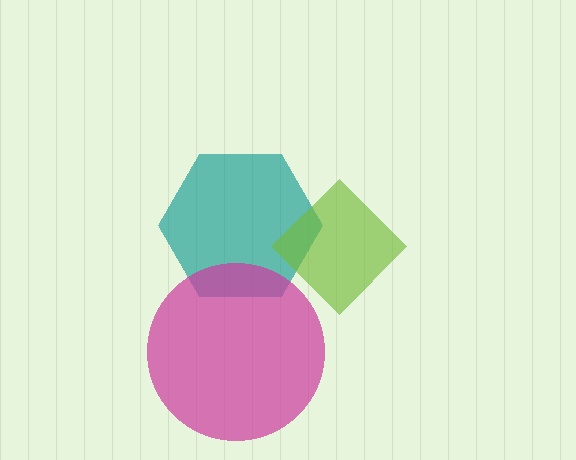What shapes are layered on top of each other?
The layered shapes are: a teal hexagon, a lime diamond, a magenta circle.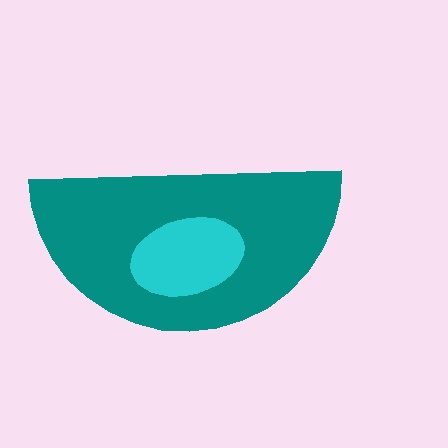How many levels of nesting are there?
2.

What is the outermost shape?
The teal semicircle.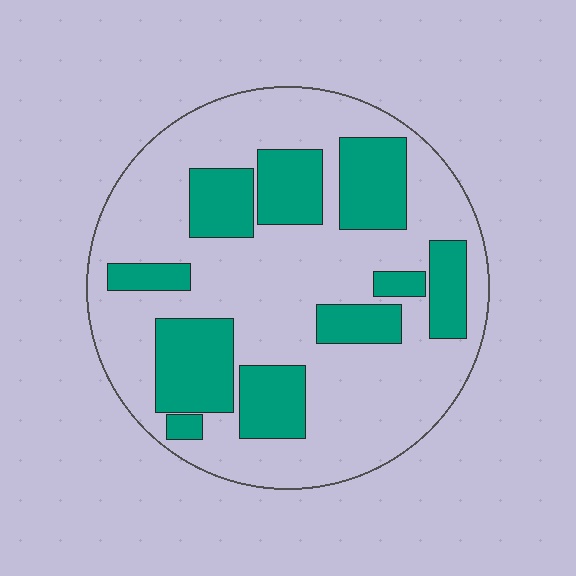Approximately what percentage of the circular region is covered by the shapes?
Approximately 30%.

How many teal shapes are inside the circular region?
10.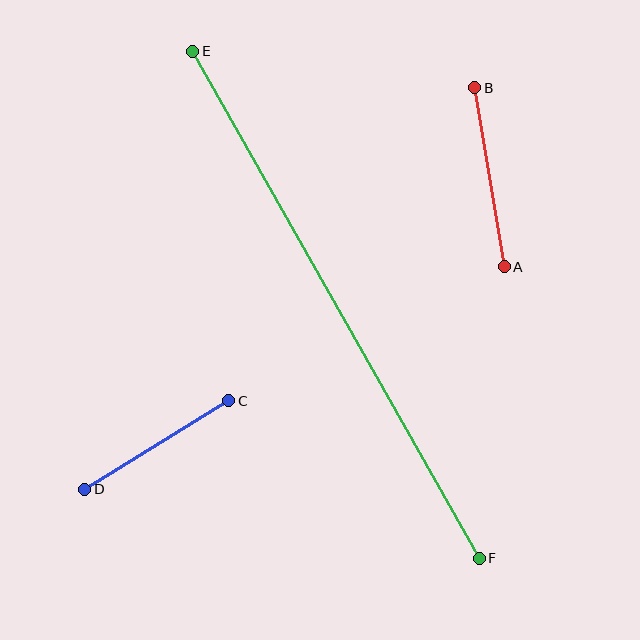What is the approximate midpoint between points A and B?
The midpoint is at approximately (489, 177) pixels.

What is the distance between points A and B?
The distance is approximately 181 pixels.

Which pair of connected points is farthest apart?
Points E and F are farthest apart.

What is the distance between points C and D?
The distance is approximately 169 pixels.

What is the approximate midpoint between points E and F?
The midpoint is at approximately (336, 305) pixels.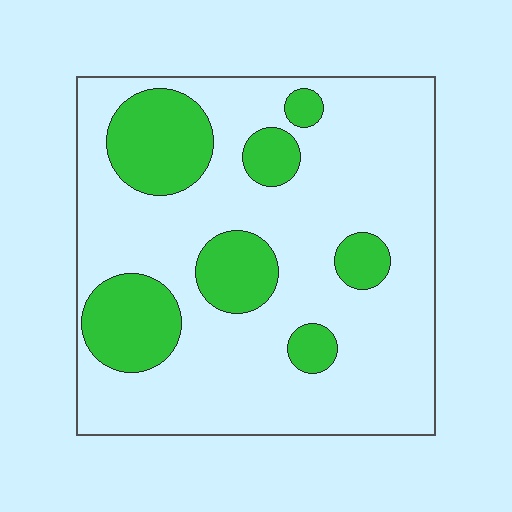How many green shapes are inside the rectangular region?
7.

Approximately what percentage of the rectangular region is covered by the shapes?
Approximately 25%.